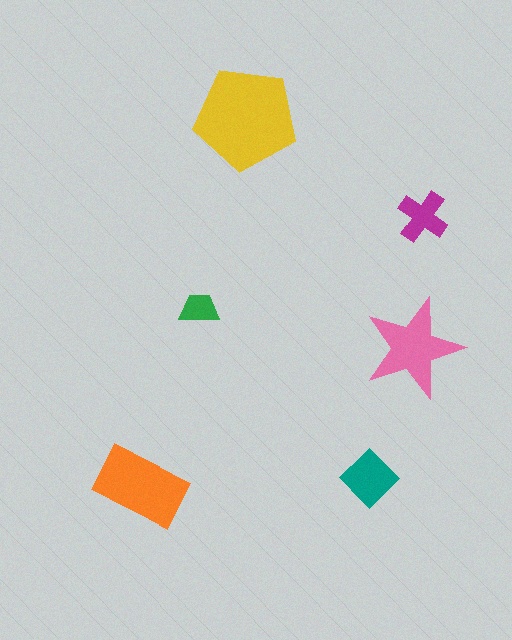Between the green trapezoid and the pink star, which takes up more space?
The pink star.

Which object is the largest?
The yellow pentagon.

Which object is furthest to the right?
The magenta cross is rightmost.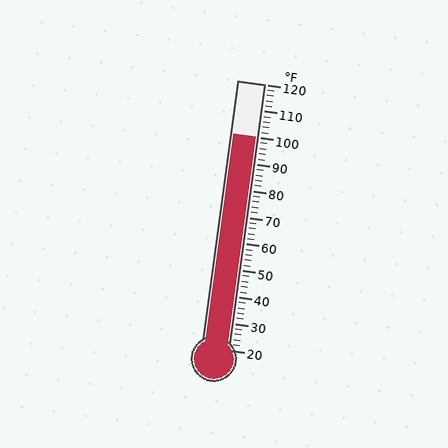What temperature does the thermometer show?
The thermometer shows approximately 100°F.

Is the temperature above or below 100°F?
The temperature is at 100°F.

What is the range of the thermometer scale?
The thermometer scale ranges from 20°F to 120°F.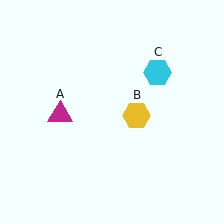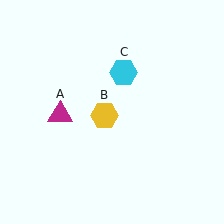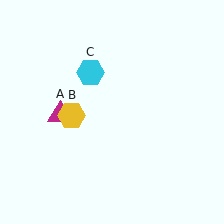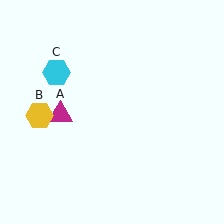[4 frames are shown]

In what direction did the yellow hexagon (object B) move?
The yellow hexagon (object B) moved left.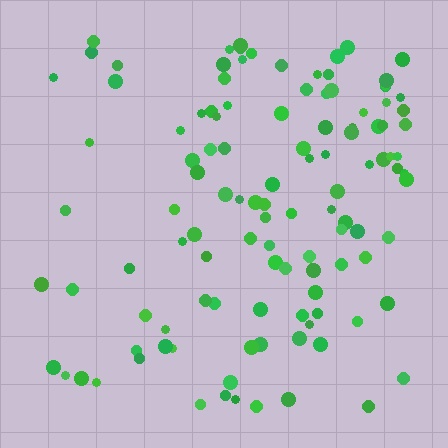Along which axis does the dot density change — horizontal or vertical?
Horizontal.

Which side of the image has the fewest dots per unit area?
The left.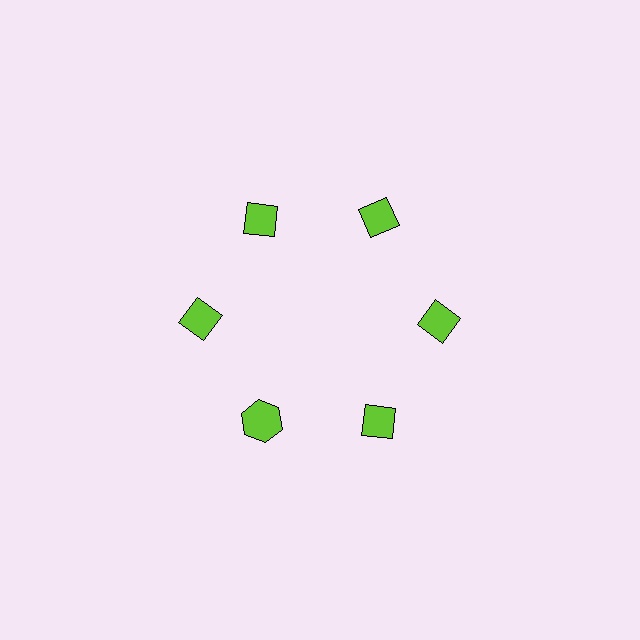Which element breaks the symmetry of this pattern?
The lime hexagon at roughly the 7 o'clock position breaks the symmetry. All other shapes are lime diamonds.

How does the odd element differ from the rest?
It has a different shape: hexagon instead of diamond.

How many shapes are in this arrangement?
There are 6 shapes arranged in a ring pattern.